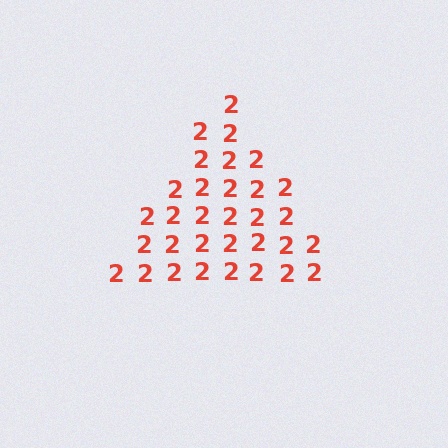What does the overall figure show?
The overall figure shows a triangle.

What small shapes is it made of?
It is made of small digit 2's.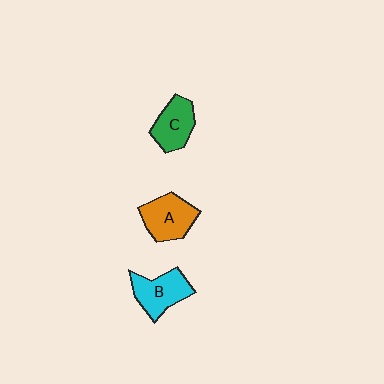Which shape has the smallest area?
Shape C (green).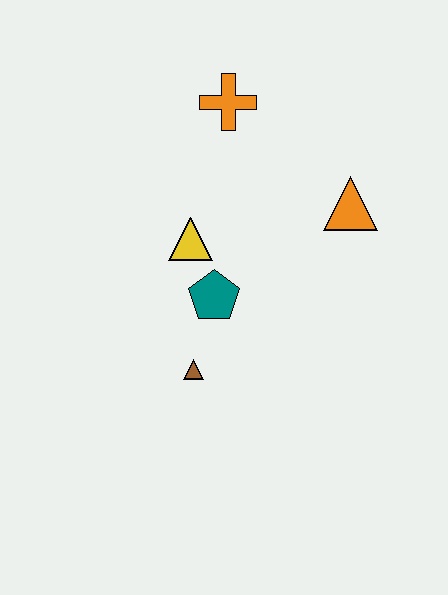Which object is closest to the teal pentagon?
The yellow triangle is closest to the teal pentagon.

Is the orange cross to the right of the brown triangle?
Yes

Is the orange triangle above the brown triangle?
Yes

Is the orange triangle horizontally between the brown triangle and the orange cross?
No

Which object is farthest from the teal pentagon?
The orange cross is farthest from the teal pentagon.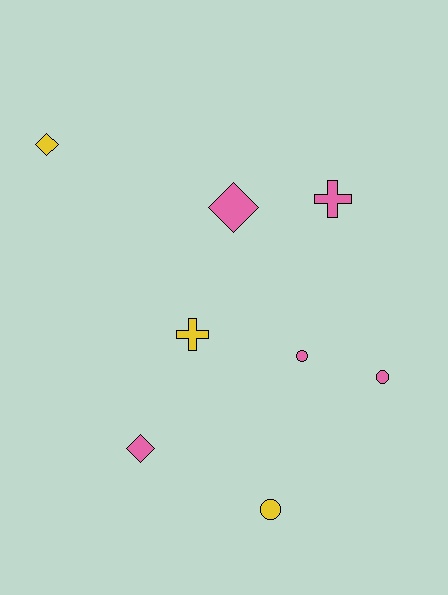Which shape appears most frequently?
Diamond, with 3 objects.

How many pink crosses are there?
There is 1 pink cross.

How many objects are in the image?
There are 8 objects.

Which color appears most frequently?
Pink, with 5 objects.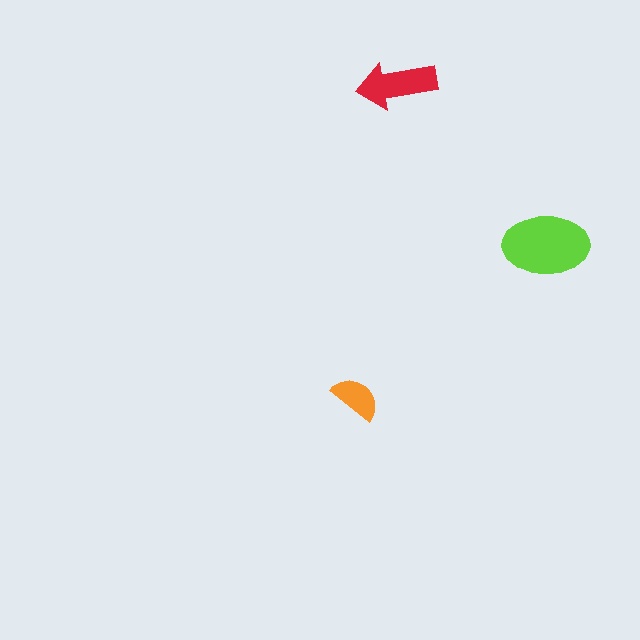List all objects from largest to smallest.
The lime ellipse, the red arrow, the orange semicircle.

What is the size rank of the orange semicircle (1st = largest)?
3rd.